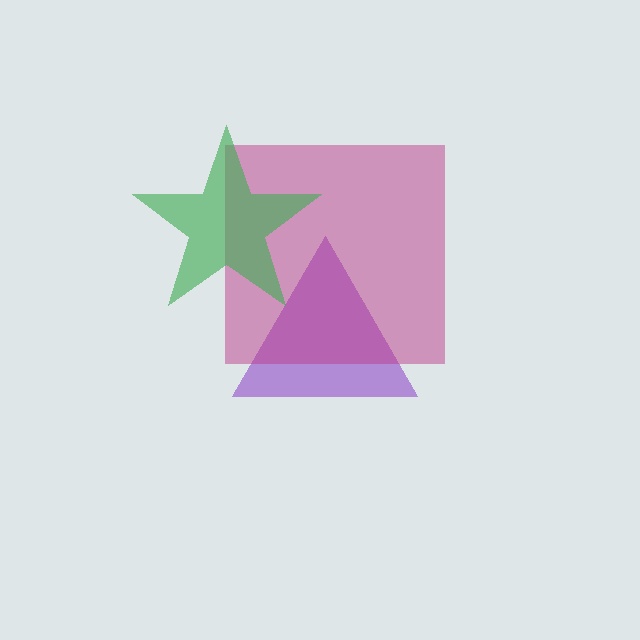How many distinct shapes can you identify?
There are 3 distinct shapes: a purple triangle, a magenta square, a green star.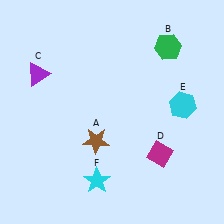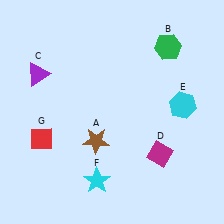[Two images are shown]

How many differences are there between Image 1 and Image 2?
There is 1 difference between the two images.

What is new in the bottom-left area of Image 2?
A red diamond (G) was added in the bottom-left area of Image 2.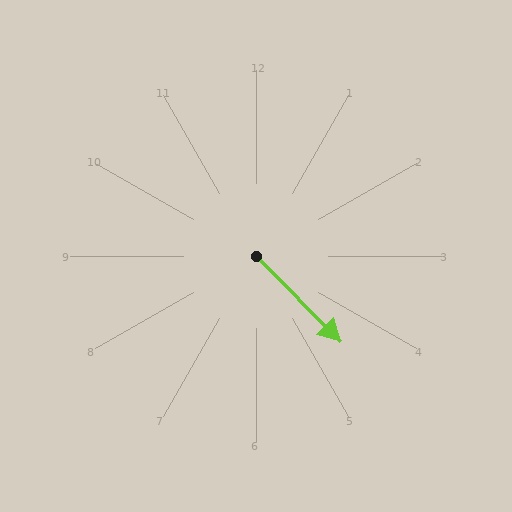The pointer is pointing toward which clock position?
Roughly 5 o'clock.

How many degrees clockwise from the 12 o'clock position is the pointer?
Approximately 135 degrees.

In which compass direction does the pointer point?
Southeast.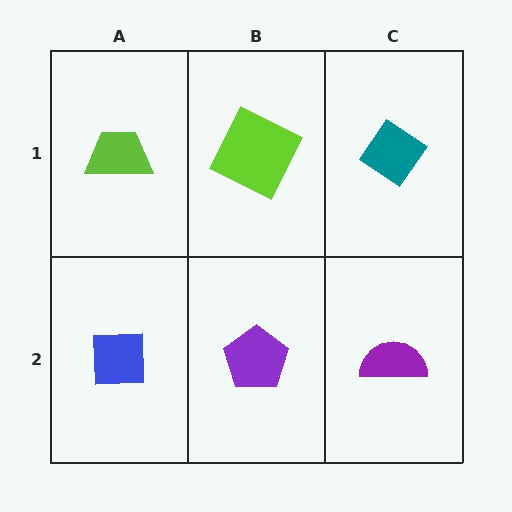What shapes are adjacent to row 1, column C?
A purple semicircle (row 2, column C), a lime square (row 1, column B).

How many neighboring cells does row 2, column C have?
2.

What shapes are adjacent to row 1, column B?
A purple pentagon (row 2, column B), a lime trapezoid (row 1, column A), a teal diamond (row 1, column C).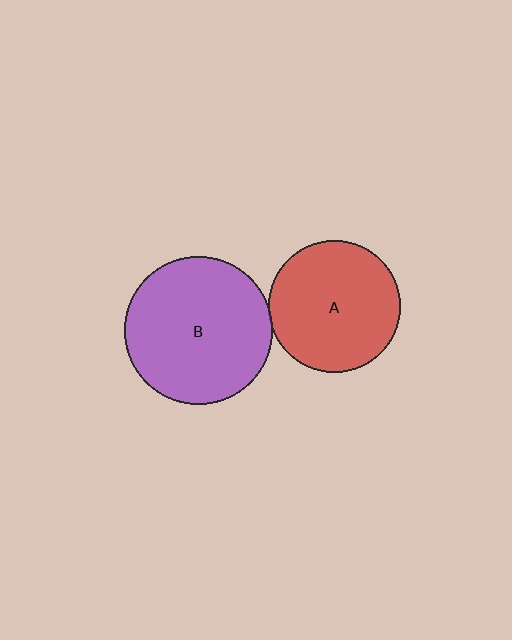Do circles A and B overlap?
Yes.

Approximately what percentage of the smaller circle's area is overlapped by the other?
Approximately 5%.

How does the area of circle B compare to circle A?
Approximately 1.3 times.